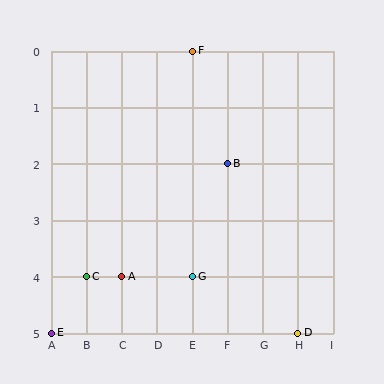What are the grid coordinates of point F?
Point F is at grid coordinates (E, 0).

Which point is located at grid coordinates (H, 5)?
Point D is at (H, 5).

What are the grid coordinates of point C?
Point C is at grid coordinates (B, 4).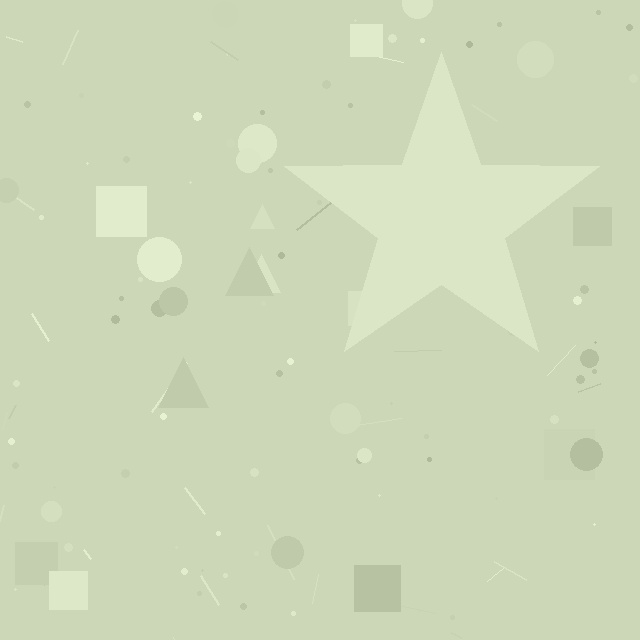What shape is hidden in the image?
A star is hidden in the image.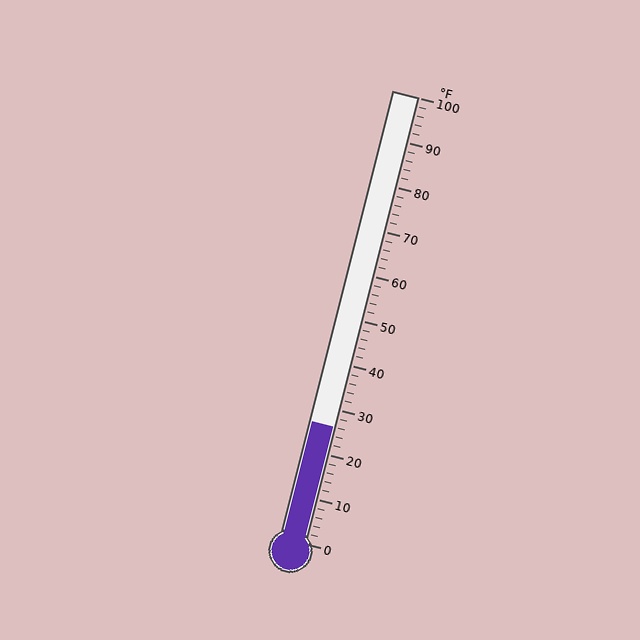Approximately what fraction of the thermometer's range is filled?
The thermometer is filled to approximately 25% of its range.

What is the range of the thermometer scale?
The thermometer scale ranges from 0°F to 100°F.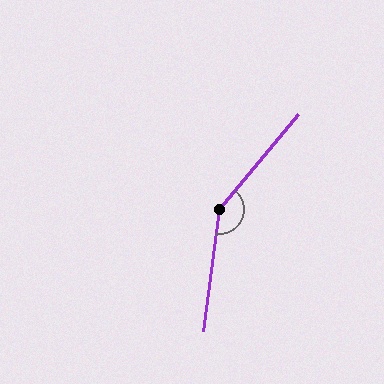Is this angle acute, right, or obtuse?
It is obtuse.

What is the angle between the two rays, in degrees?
Approximately 148 degrees.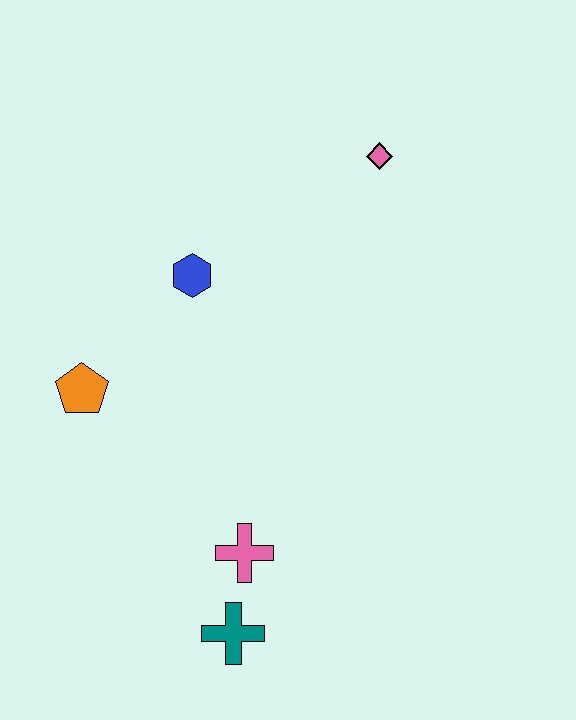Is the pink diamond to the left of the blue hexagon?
No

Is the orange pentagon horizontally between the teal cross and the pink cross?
No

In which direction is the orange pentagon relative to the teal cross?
The orange pentagon is above the teal cross.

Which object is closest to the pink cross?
The teal cross is closest to the pink cross.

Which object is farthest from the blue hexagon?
The teal cross is farthest from the blue hexagon.